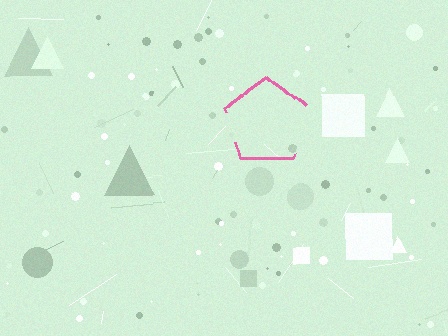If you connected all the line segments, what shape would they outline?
They would outline a pentagon.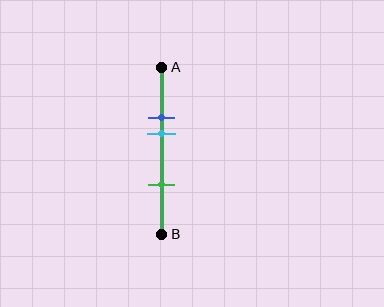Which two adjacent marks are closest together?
The blue and cyan marks are the closest adjacent pair.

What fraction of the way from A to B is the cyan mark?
The cyan mark is approximately 40% (0.4) of the way from A to B.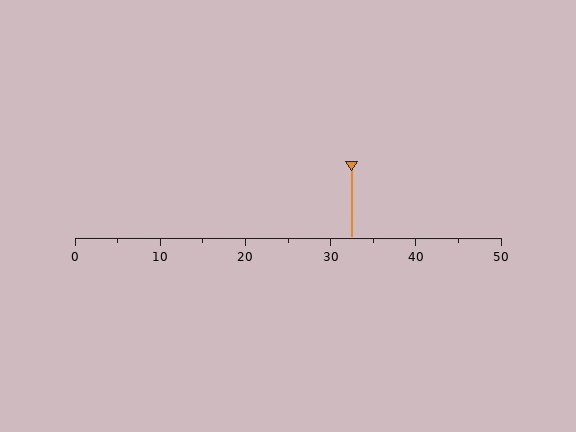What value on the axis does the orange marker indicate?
The marker indicates approximately 32.5.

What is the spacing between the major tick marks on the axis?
The major ticks are spaced 10 apart.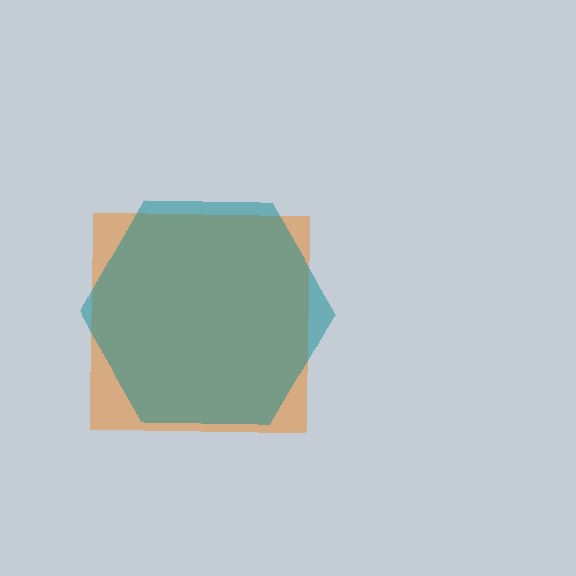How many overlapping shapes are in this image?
There are 2 overlapping shapes in the image.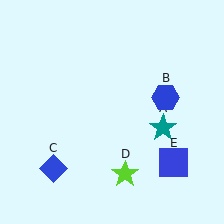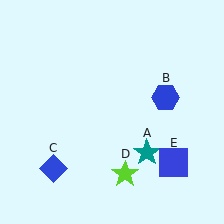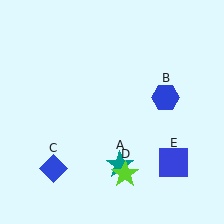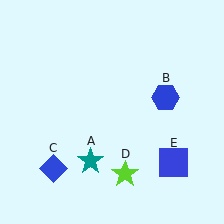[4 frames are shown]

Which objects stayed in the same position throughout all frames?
Blue hexagon (object B) and blue diamond (object C) and lime star (object D) and blue square (object E) remained stationary.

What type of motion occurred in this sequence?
The teal star (object A) rotated clockwise around the center of the scene.